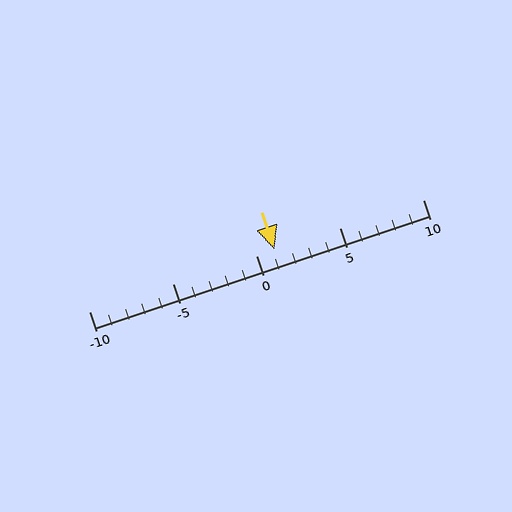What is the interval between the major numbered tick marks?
The major tick marks are spaced 5 units apart.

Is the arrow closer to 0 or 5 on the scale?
The arrow is closer to 0.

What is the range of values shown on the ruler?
The ruler shows values from -10 to 10.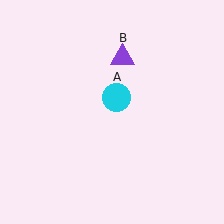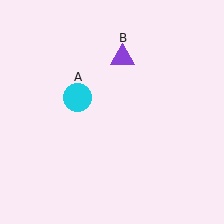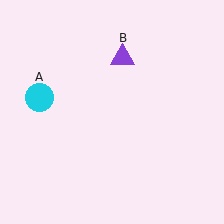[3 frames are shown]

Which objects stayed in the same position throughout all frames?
Purple triangle (object B) remained stationary.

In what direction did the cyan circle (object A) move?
The cyan circle (object A) moved left.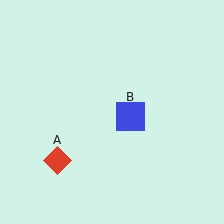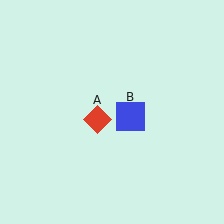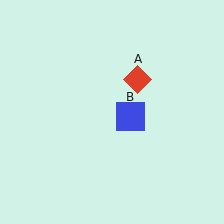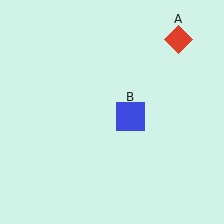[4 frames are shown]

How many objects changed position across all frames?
1 object changed position: red diamond (object A).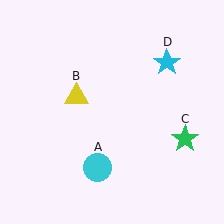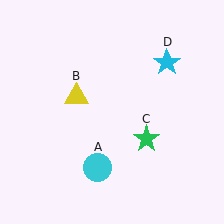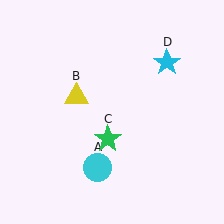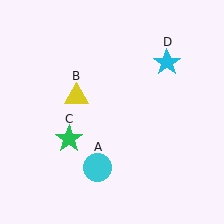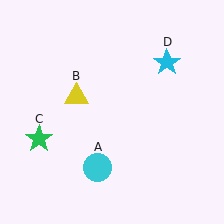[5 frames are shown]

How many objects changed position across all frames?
1 object changed position: green star (object C).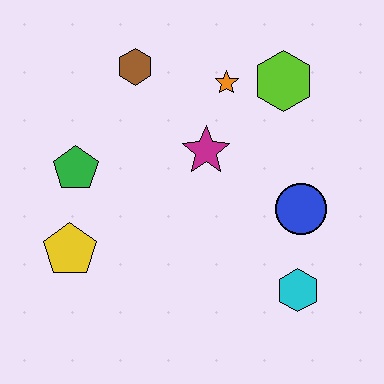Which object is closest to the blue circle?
The cyan hexagon is closest to the blue circle.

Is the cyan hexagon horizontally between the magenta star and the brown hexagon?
No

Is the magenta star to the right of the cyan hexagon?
No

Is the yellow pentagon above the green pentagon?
No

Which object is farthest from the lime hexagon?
The yellow pentagon is farthest from the lime hexagon.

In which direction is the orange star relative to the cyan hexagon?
The orange star is above the cyan hexagon.